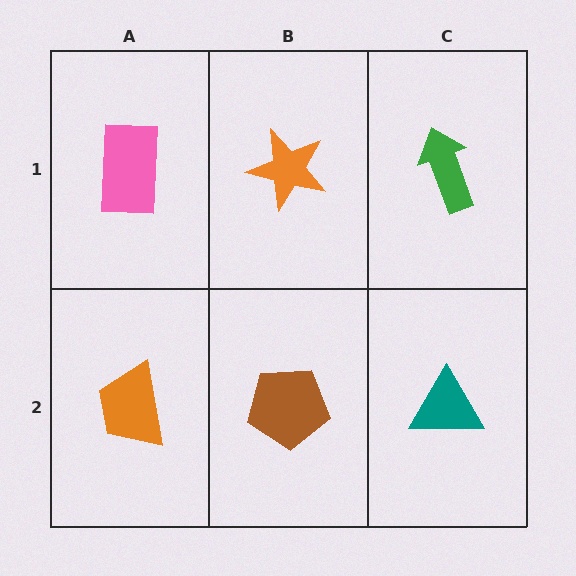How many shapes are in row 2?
3 shapes.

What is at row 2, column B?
A brown pentagon.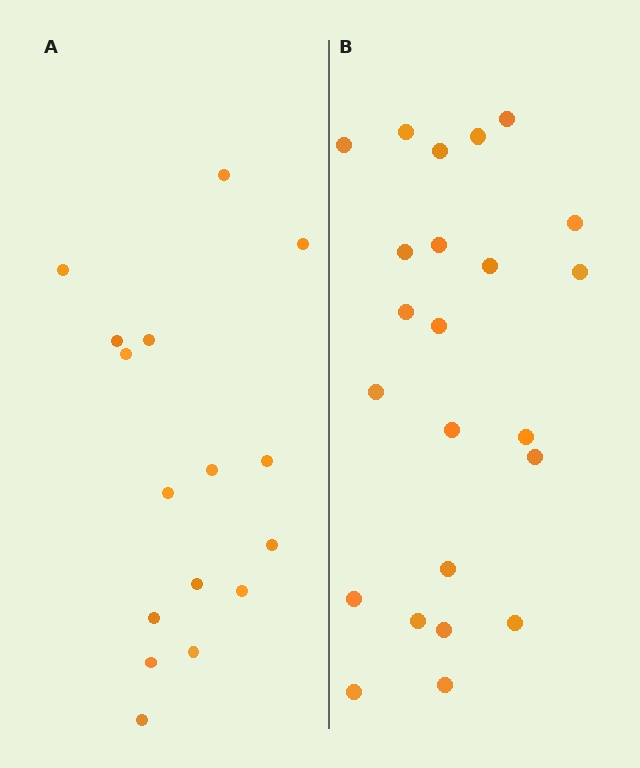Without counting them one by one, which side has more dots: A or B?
Region B (the right region) has more dots.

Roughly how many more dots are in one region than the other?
Region B has roughly 8 or so more dots than region A.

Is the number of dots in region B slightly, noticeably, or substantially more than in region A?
Region B has noticeably more, but not dramatically so. The ratio is roughly 1.4 to 1.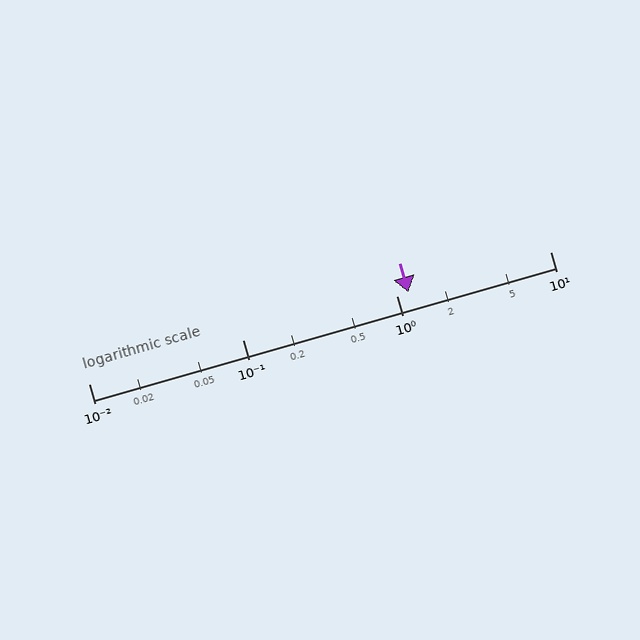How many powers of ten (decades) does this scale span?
The scale spans 3 decades, from 0.01 to 10.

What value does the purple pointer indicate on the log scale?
The pointer indicates approximately 1.2.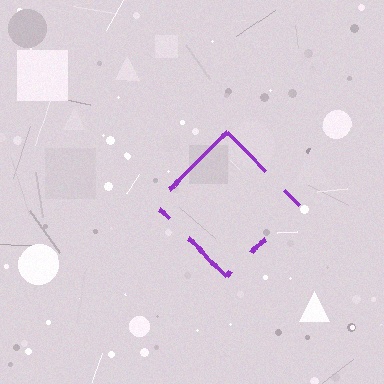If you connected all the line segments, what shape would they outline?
They would outline a diamond.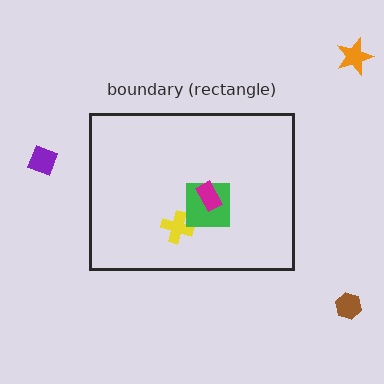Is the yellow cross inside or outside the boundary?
Inside.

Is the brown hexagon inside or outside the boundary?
Outside.